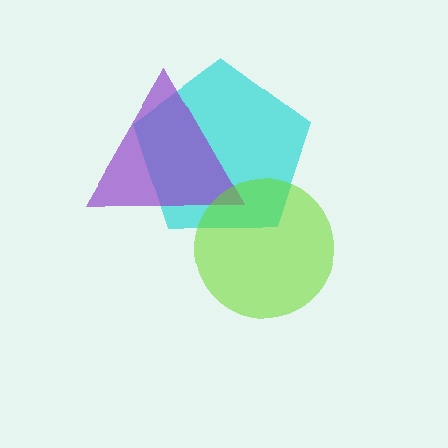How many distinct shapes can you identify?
There are 3 distinct shapes: a cyan pentagon, a purple triangle, a lime circle.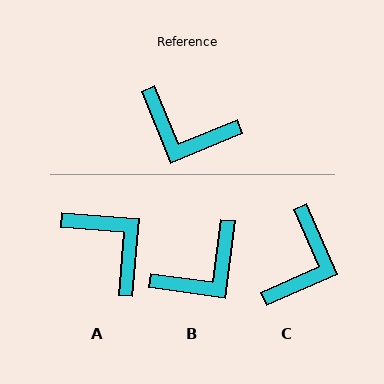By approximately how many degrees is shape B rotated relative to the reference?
Approximately 60 degrees counter-clockwise.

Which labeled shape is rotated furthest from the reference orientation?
A, about 153 degrees away.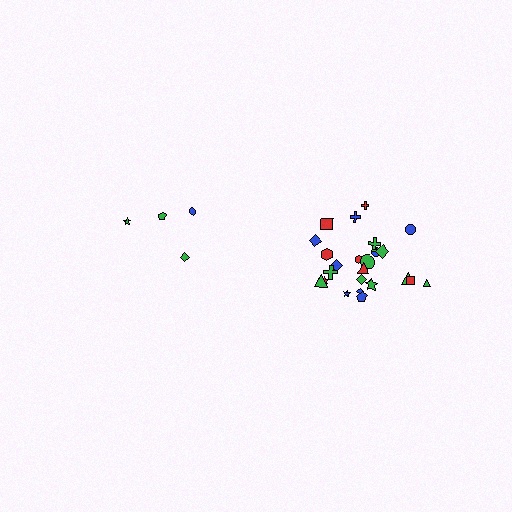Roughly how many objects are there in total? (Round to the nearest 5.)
Roughly 30 objects in total.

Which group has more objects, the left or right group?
The right group.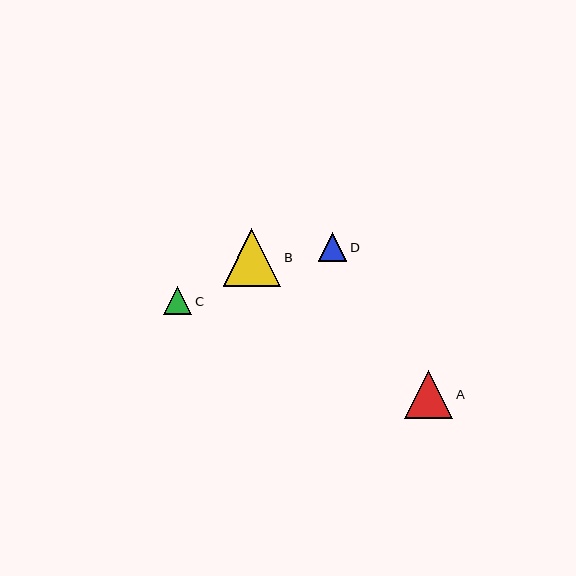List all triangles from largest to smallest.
From largest to smallest: B, A, D, C.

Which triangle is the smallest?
Triangle C is the smallest with a size of approximately 28 pixels.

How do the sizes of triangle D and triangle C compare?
Triangle D and triangle C are approximately the same size.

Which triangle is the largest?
Triangle B is the largest with a size of approximately 57 pixels.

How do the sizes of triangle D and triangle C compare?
Triangle D and triangle C are approximately the same size.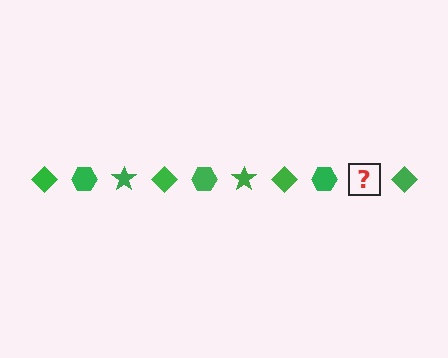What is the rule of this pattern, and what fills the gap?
The rule is that the pattern cycles through diamond, hexagon, star shapes in green. The gap should be filled with a green star.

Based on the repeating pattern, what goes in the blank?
The blank should be a green star.